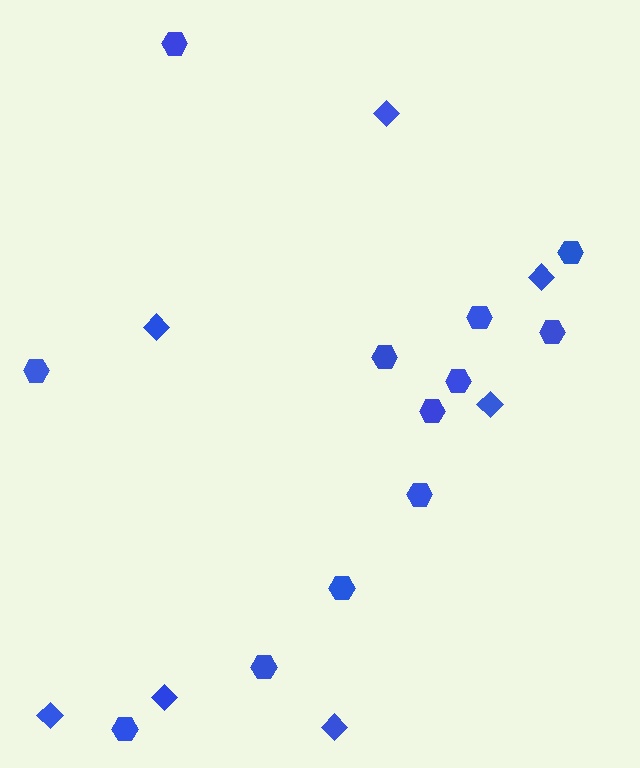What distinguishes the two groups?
There are 2 groups: one group of diamonds (7) and one group of hexagons (12).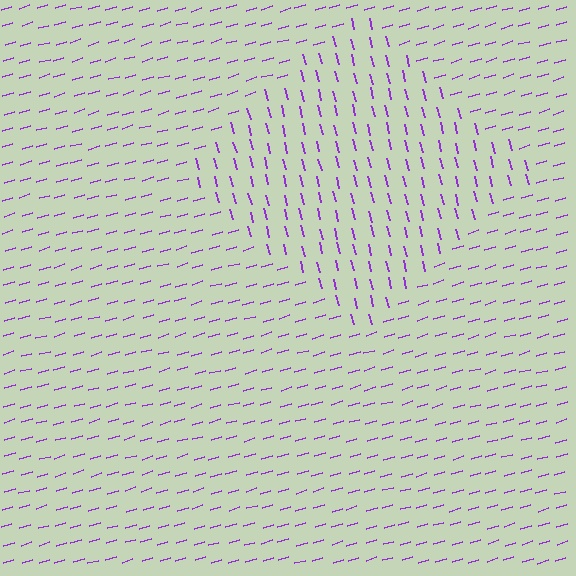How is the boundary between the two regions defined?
The boundary is defined purely by a change in line orientation (approximately 88 degrees difference). All lines are the same color and thickness.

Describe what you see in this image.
The image is filled with small purple line segments. A diamond region in the image has lines oriented differently from the surrounding lines, creating a visible texture boundary.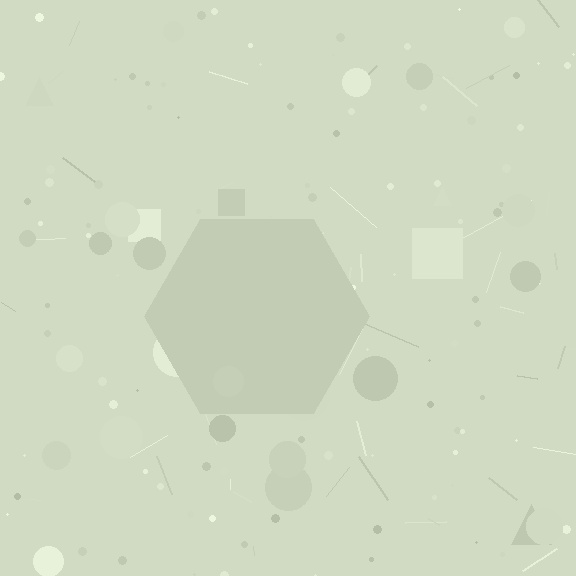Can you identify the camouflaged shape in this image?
The camouflaged shape is a hexagon.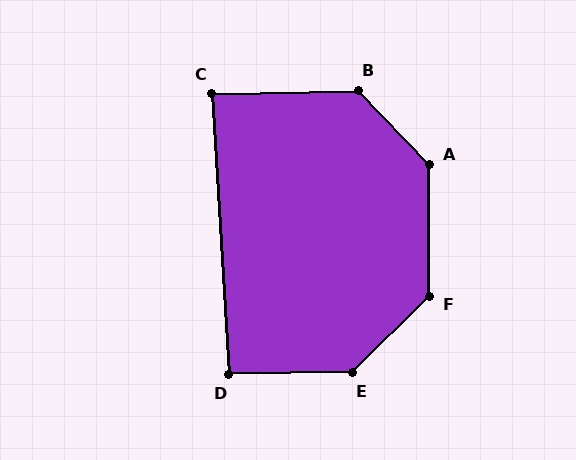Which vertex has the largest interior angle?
E, at approximately 136 degrees.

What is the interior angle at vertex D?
Approximately 92 degrees (approximately right).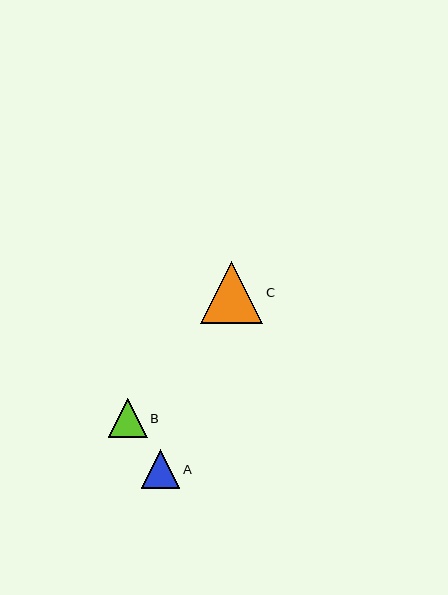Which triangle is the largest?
Triangle C is the largest with a size of approximately 62 pixels.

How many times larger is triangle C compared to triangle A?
Triangle C is approximately 1.6 times the size of triangle A.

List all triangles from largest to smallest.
From largest to smallest: C, B, A.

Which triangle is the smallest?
Triangle A is the smallest with a size of approximately 38 pixels.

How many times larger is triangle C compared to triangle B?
Triangle C is approximately 1.6 times the size of triangle B.